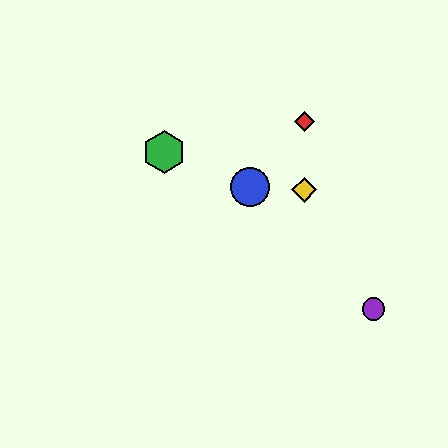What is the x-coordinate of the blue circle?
The blue circle is at x≈250.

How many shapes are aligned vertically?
2 shapes (the red diamond, the yellow diamond) are aligned vertically.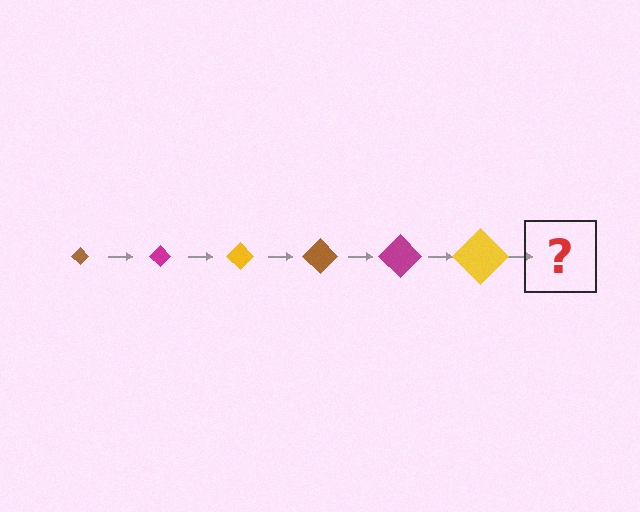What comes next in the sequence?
The next element should be a brown diamond, larger than the previous one.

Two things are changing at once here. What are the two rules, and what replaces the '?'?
The two rules are that the diamond grows larger each step and the color cycles through brown, magenta, and yellow. The '?' should be a brown diamond, larger than the previous one.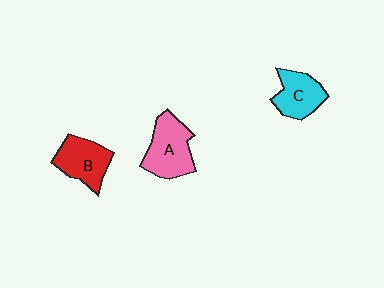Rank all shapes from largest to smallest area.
From largest to smallest: A (pink), B (red), C (cyan).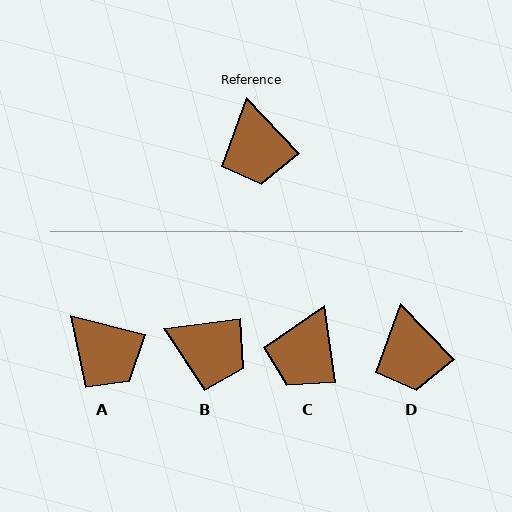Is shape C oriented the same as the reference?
No, it is off by about 35 degrees.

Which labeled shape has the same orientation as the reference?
D.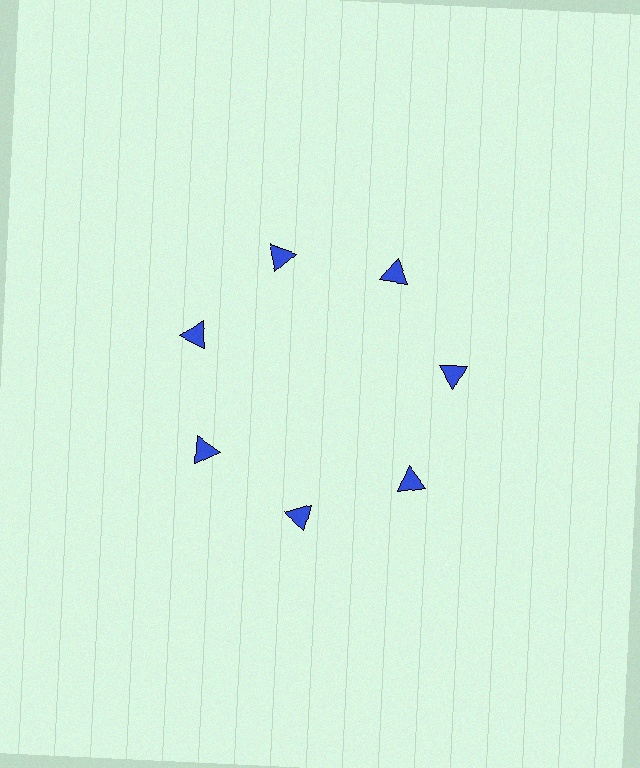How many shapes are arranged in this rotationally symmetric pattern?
There are 7 shapes, arranged in 7 groups of 1.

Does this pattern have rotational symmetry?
Yes, this pattern has 7-fold rotational symmetry. It looks the same after rotating 51 degrees around the center.